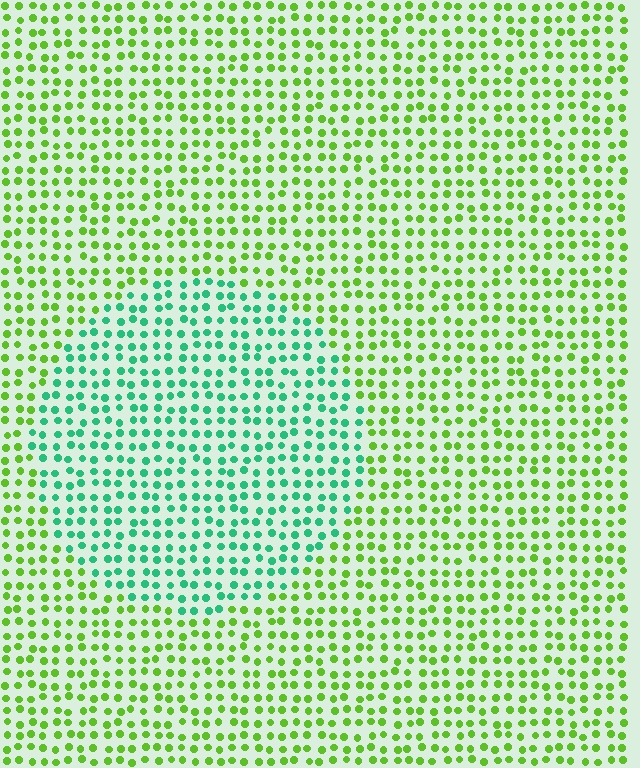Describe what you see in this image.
The image is filled with small lime elements in a uniform arrangement. A circle-shaped region is visible where the elements are tinted to a slightly different hue, forming a subtle color boundary.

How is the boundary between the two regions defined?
The boundary is defined purely by a slight shift in hue (about 55 degrees). Spacing, size, and orientation are identical on both sides.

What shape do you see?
I see a circle.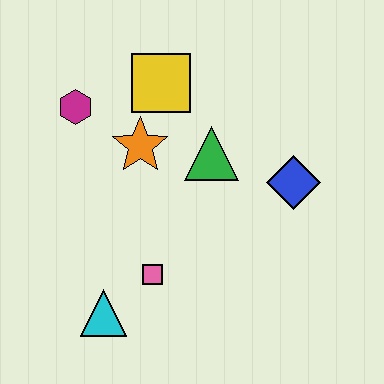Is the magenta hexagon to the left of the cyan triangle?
Yes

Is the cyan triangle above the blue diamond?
No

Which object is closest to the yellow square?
The orange star is closest to the yellow square.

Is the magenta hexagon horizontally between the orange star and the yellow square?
No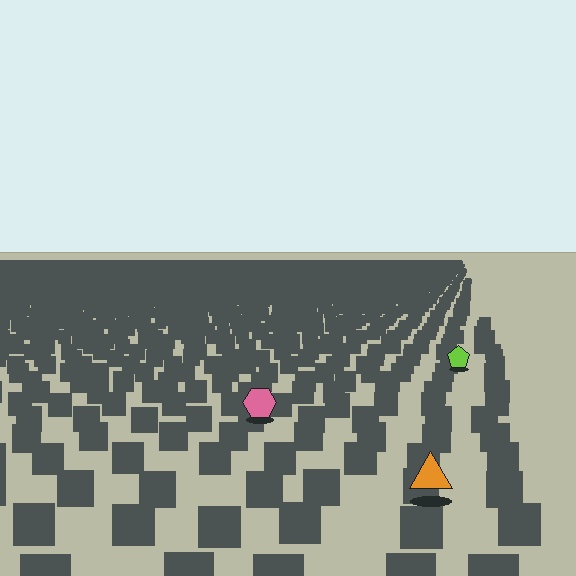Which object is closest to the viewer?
The orange triangle is closest. The texture marks near it are larger and more spread out.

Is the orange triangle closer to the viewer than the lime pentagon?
Yes. The orange triangle is closer — you can tell from the texture gradient: the ground texture is coarser near it.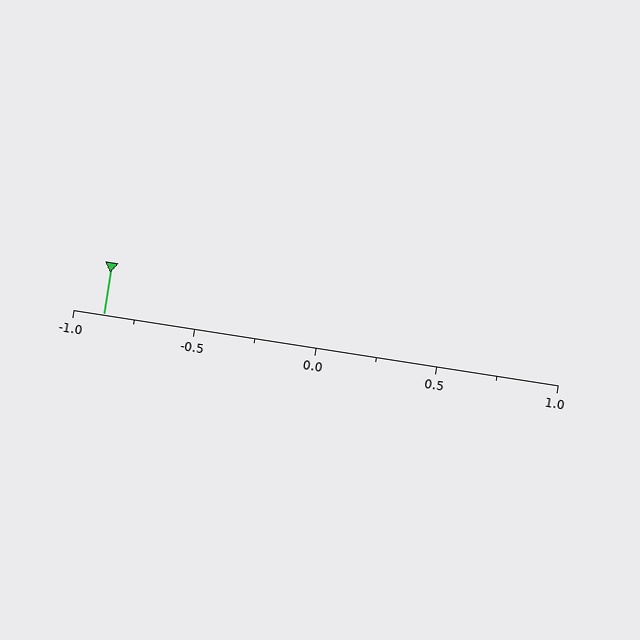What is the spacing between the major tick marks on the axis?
The major ticks are spaced 0.5 apart.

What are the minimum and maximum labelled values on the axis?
The axis runs from -1.0 to 1.0.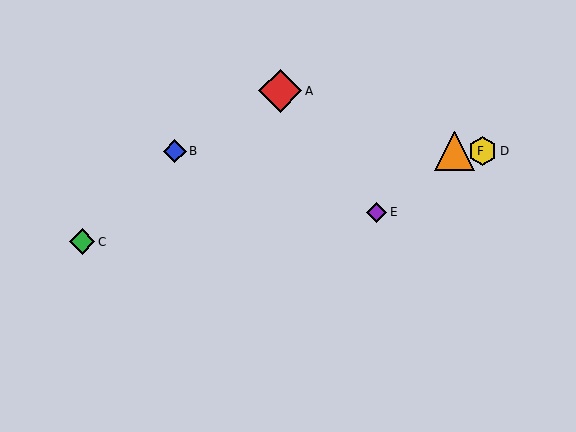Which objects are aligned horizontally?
Objects B, D, F are aligned horizontally.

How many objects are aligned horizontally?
3 objects (B, D, F) are aligned horizontally.